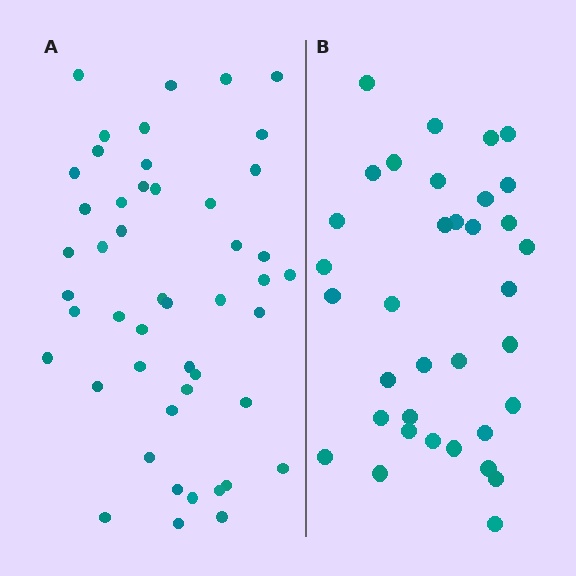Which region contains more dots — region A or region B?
Region A (the left region) has more dots.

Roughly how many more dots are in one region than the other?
Region A has approximately 15 more dots than region B.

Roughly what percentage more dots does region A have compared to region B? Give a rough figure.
About 35% more.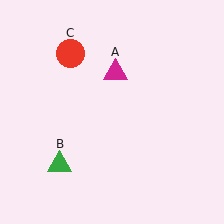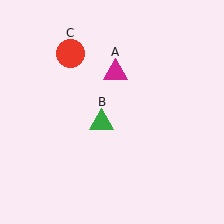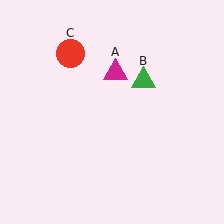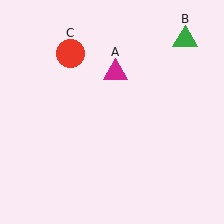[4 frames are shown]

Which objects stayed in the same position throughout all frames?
Magenta triangle (object A) and red circle (object C) remained stationary.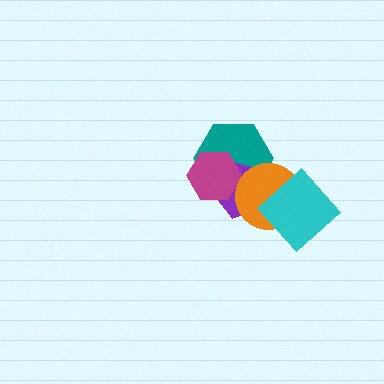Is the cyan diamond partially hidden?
No, no other shape covers it.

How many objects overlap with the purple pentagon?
3 objects overlap with the purple pentagon.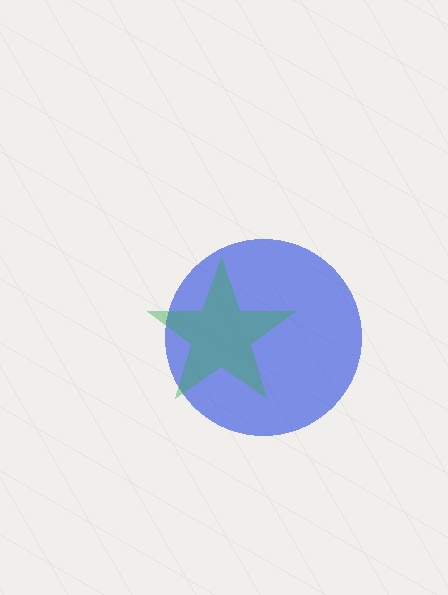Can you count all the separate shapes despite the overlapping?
Yes, there are 2 separate shapes.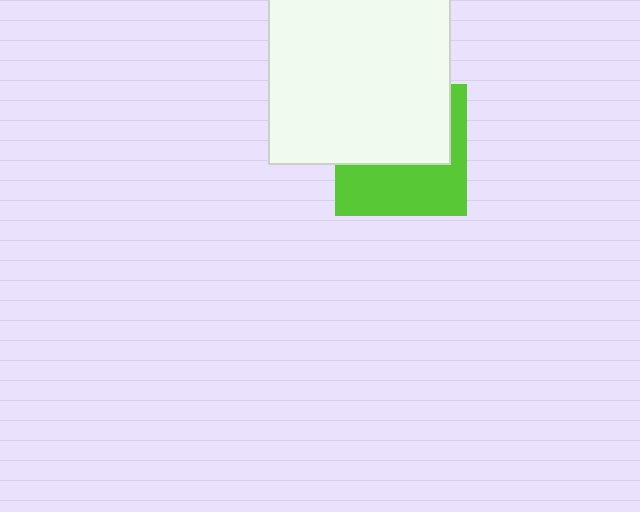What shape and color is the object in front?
The object in front is a white rectangle.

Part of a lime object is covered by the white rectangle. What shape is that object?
It is a square.